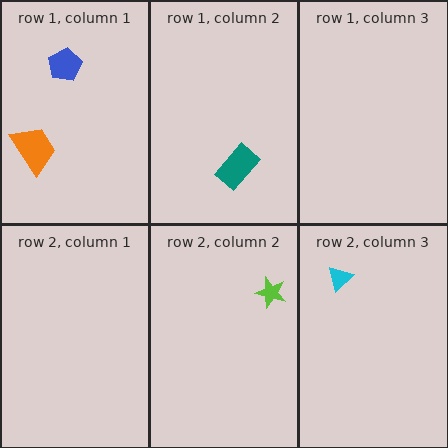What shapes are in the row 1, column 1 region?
The orange trapezoid, the blue pentagon.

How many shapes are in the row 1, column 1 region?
2.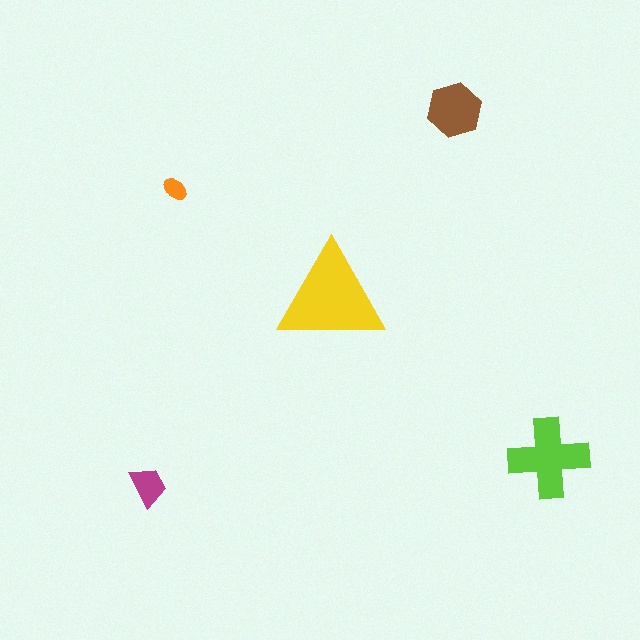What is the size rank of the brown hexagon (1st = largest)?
3rd.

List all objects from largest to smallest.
The yellow triangle, the lime cross, the brown hexagon, the magenta trapezoid, the orange ellipse.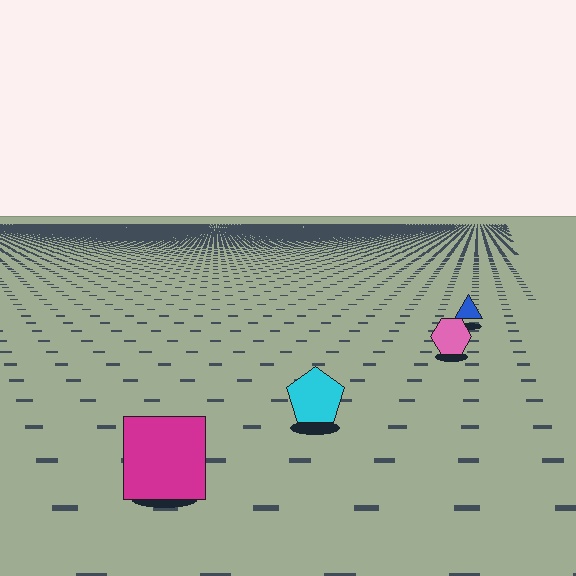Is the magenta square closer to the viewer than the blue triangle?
Yes. The magenta square is closer — you can tell from the texture gradient: the ground texture is coarser near it.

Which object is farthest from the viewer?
The blue triangle is farthest from the viewer. It appears smaller and the ground texture around it is denser.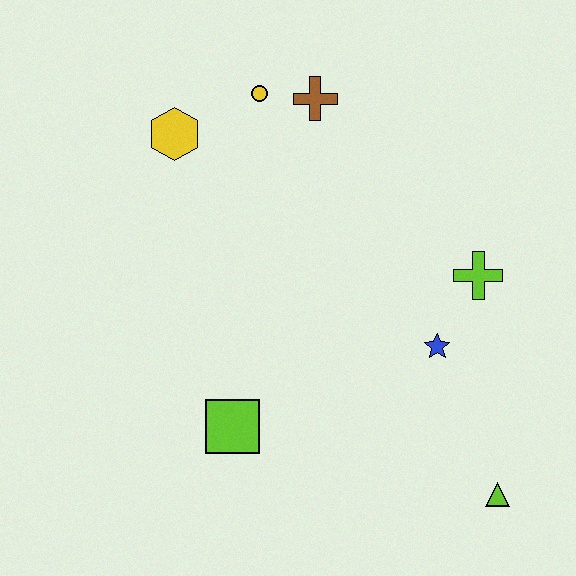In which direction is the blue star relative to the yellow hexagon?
The blue star is to the right of the yellow hexagon.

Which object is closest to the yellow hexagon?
The yellow circle is closest to the yellow hexagon.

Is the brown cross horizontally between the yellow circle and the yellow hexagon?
No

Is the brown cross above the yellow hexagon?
Yes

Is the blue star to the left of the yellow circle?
No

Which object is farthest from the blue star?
The yellow hexagon is farthest from the blue star.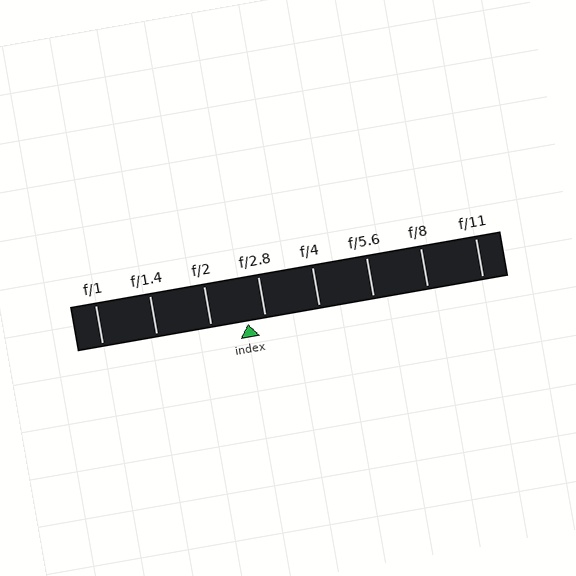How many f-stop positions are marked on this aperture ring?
There are 8 f-stop positions marked.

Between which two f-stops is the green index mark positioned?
The index mark is between f/2 and f/2.8.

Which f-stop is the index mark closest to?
The index mark is closest to f/2.8.